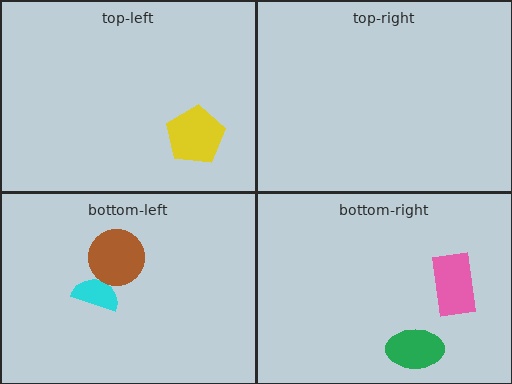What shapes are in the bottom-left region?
The cyan semicircle, the brown circle.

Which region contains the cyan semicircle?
The bottom-left region.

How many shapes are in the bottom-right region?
2.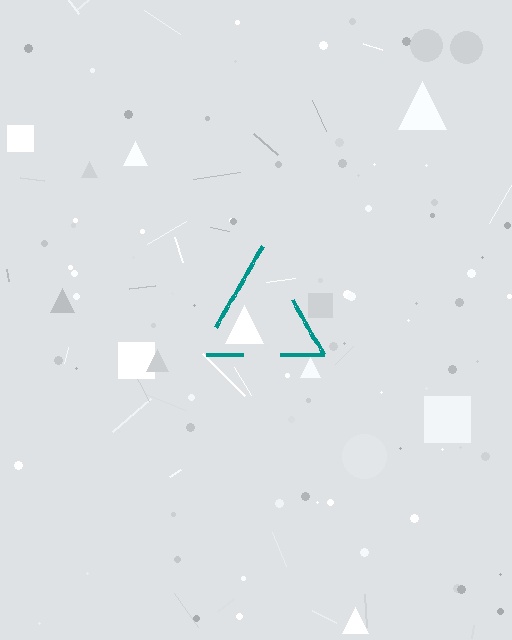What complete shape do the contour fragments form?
The contour fragments form a triangle.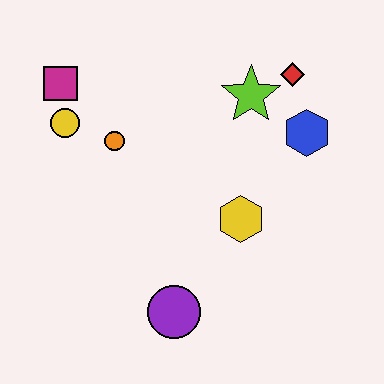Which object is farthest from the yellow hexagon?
The magenta square is farthest from the yellow hexagon.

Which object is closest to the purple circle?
The yellow hexagon is closest to the purple circle.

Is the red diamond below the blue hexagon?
No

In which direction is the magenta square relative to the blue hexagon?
The magenta square is to the left of the blue hexagon.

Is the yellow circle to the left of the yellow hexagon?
Yes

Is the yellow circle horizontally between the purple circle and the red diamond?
No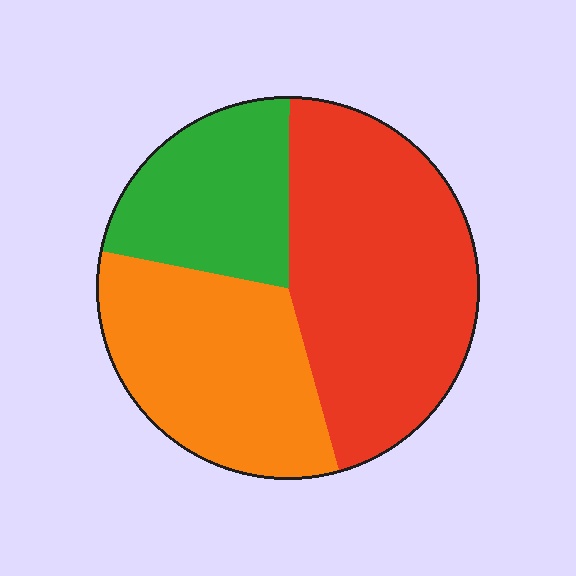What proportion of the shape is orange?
Orange takes up about one third (1/3) of the shape.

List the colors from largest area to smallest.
From largest to smallest: red, orange, green.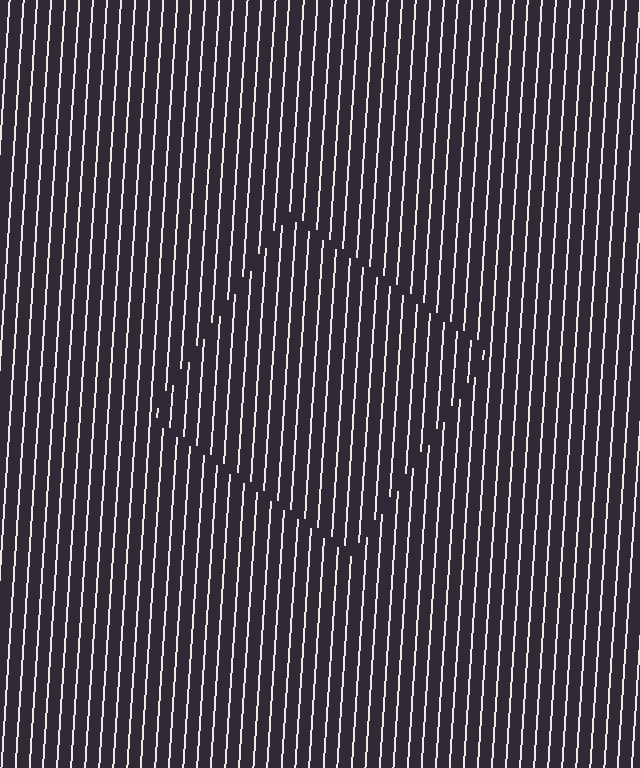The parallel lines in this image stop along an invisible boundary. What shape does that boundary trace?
An illusory square. The interior of the shape contains the same grating, shifted by half a period — the contour is defined by the phase discontinuity where line-ends from the inner and outer gratings abut.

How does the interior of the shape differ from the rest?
The interior of the shape contains the same grating, shifted by half a period — the contour is defined by the phase discontinuity where line-ends from the inner and outer gratings abut.